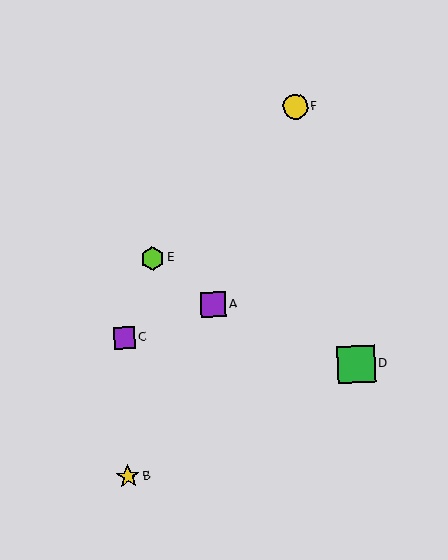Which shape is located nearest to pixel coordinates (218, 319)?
The purple square (labeled A) at (213, 304) is nearest to that location.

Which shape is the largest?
The green square (labeled D) is the largest.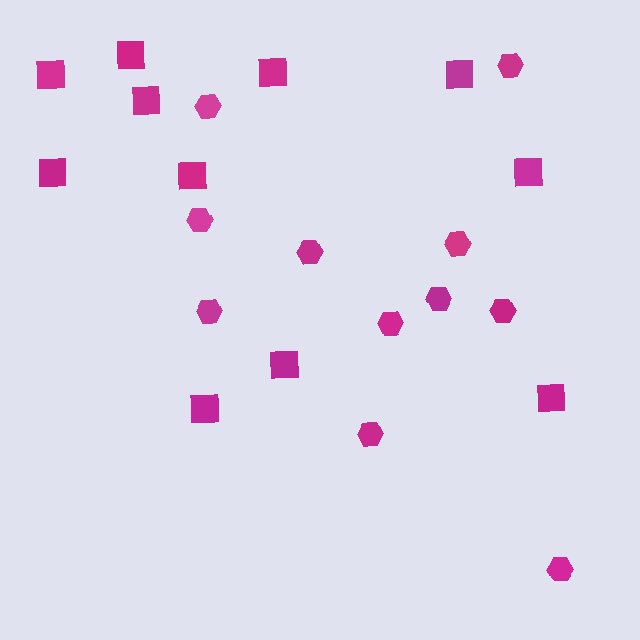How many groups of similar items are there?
There are 2 groups: one group of hexagons (11) and one group of squares (11).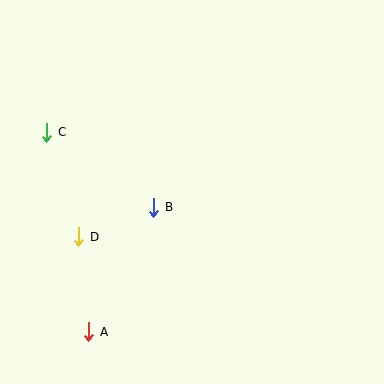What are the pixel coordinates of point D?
Point D is at (79, 237).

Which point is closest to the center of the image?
Point B at (154, 207) is closest to the center.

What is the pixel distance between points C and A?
The distance between C and A is 203 pixels.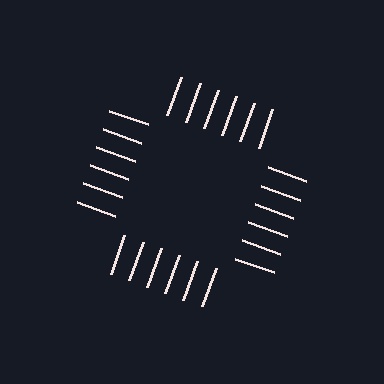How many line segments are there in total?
24 — 6 along each of the 4 edges.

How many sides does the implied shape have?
4 sides — the line-ends trace a square.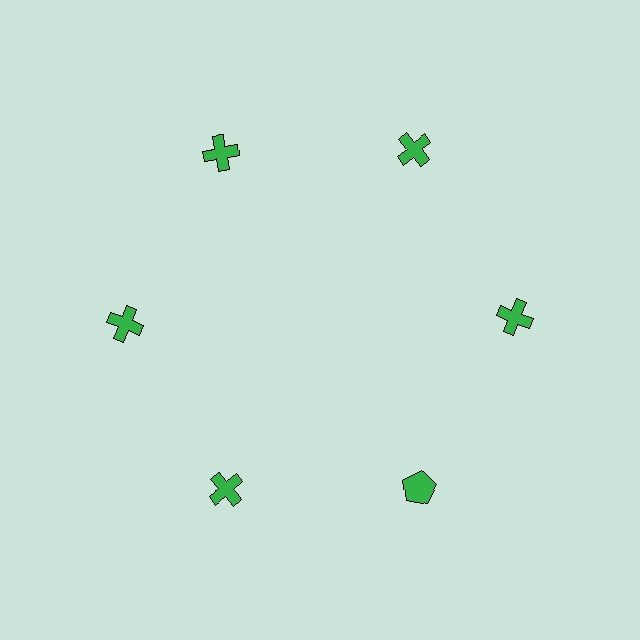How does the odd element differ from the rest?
It has a different shape: pentagon instead of cross.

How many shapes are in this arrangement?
There are 6 shapes arranged in a ring pattern.